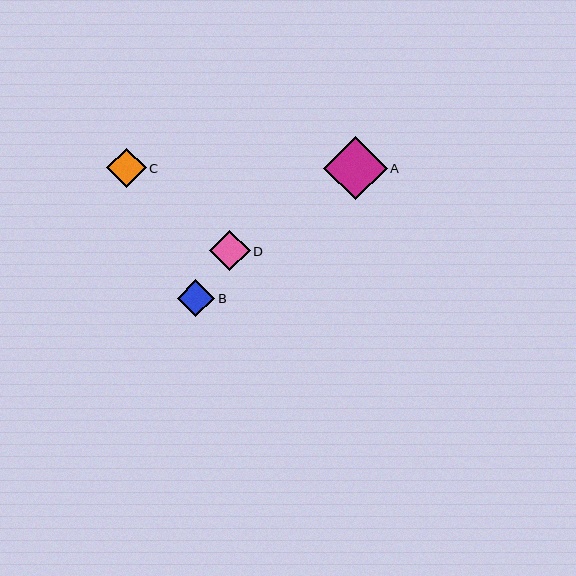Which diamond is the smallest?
Diamond B is the smallest with a size of approximately 37 pixels.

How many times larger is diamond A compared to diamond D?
Diamond A is approximately 1.6 times the size of diamond D.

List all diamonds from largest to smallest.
From largest to smallest: A, D, C, B.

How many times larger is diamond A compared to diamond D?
Diamond A is approximately 1.6 times the size of diamond D.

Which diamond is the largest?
Diamond A is the largest with a size of approximately 63 pixels.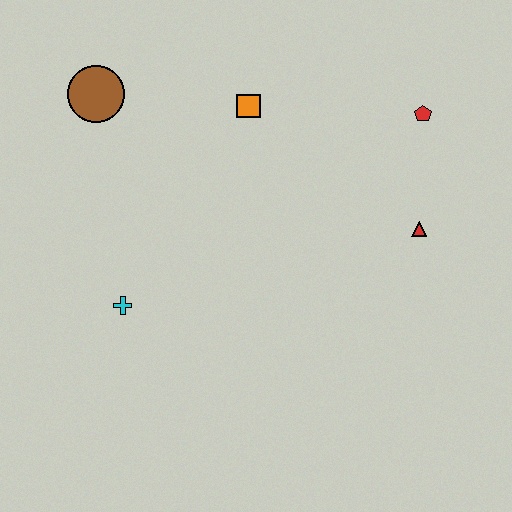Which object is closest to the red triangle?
The red pentagon is closest to the red triangle.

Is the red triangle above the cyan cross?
Yes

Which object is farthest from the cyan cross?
The red pentagon is farthest from the cyan cross.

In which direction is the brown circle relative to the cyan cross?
The brown circle is above the cyan cross.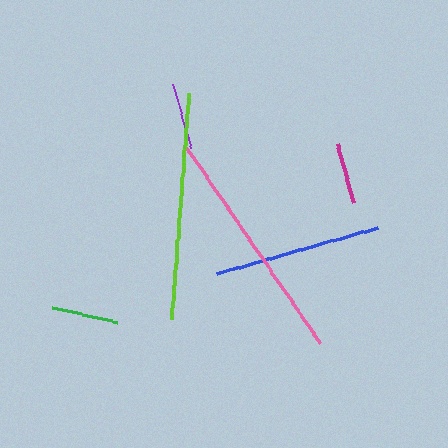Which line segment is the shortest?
The magenta line is the shortest at approximately 62 pixels.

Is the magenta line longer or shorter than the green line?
The green line is longer than the magenta line.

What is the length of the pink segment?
The pink segment is approximately 240 pixels long.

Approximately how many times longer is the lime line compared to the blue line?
The lime line is approximately 1.4 times the length of the blue line.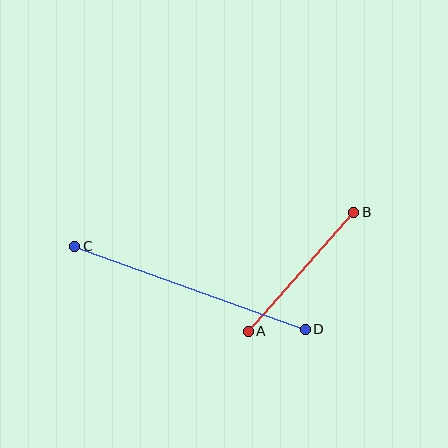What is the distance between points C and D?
The distance is approximately 245 pixels.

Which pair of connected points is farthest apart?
Points C and D are farthest apart.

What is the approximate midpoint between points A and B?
The midpoint is at approximately (301, 272) pixels.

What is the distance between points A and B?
The distance is approximately 159 pixels.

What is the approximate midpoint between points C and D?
The midpoint is at approximately (190, 288) pixels.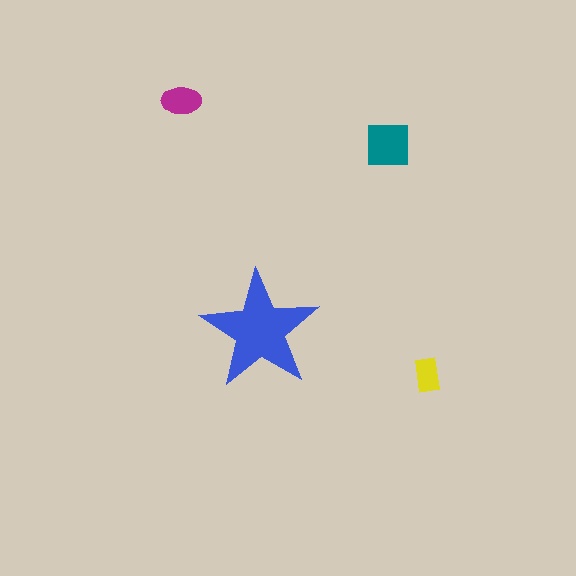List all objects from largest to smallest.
The blue star, the teal square, the magenta ellipse, the yellow rectangle.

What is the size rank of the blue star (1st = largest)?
1st.